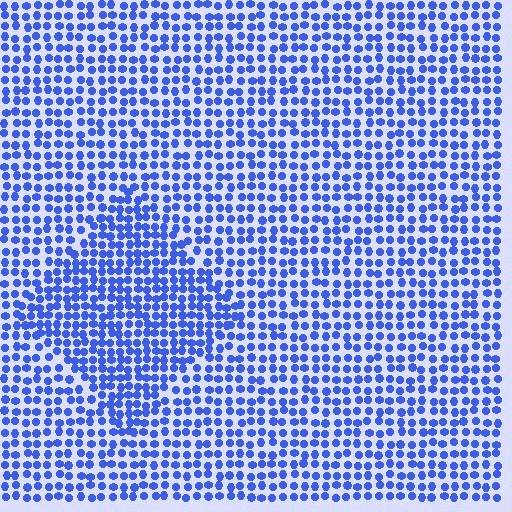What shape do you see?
I see a diamond.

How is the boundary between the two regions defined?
The boundary is defined by a change in element density (approximately 1.4x ratio). All elements are the same color, size, and shape.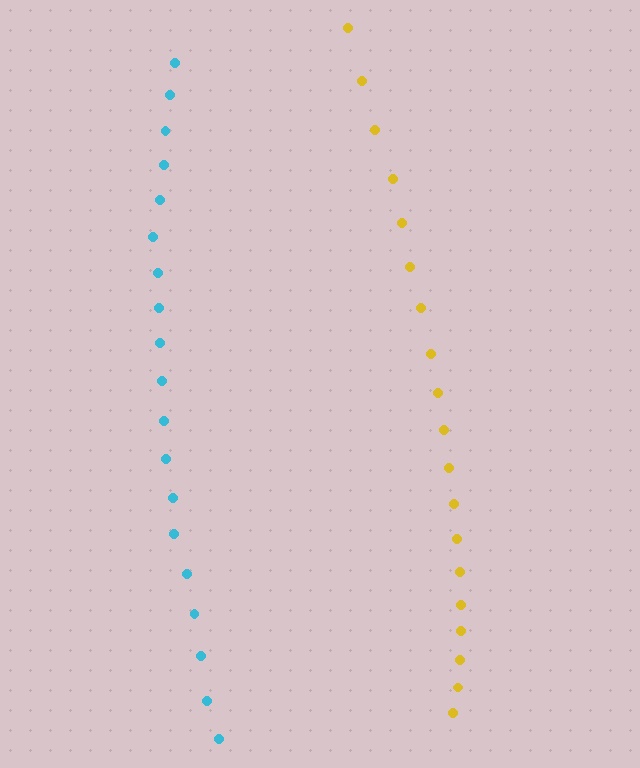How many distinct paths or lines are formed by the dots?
There are 2 distinct paths.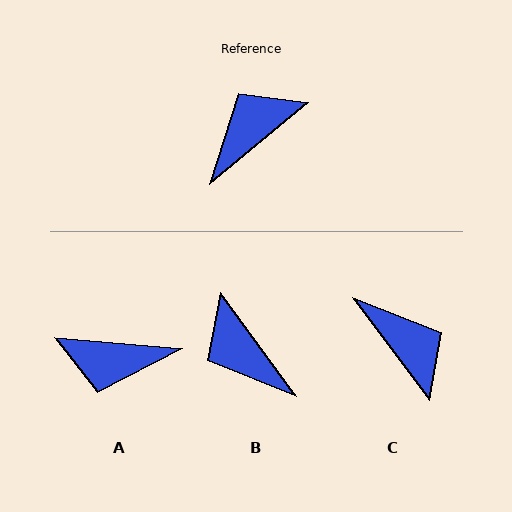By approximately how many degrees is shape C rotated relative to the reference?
Approximately 93 degrees clockwise.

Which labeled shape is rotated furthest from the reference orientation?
A, about 136 degrees away.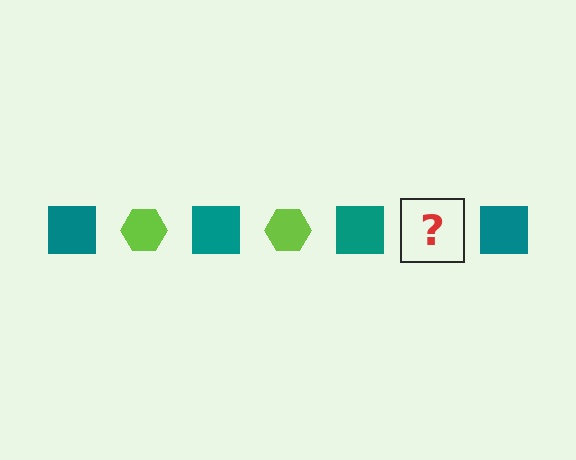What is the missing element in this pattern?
The missing element is a lime hexagon.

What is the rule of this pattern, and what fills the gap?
The rule is that the pattern alternates between teal square and lime hexagon. The gap should be filled with a lime hexagon.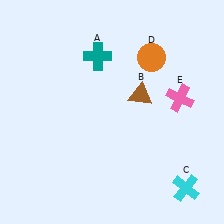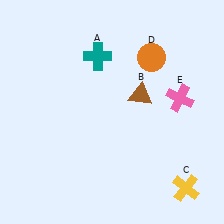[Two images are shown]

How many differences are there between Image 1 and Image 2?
There is 1 difference between the two images.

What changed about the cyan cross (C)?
In Image 1, C is cyan. In Image 2, it changed to yellow.